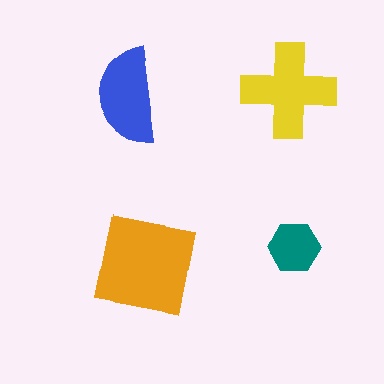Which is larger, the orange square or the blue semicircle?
The orange square.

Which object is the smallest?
The teal hexagon.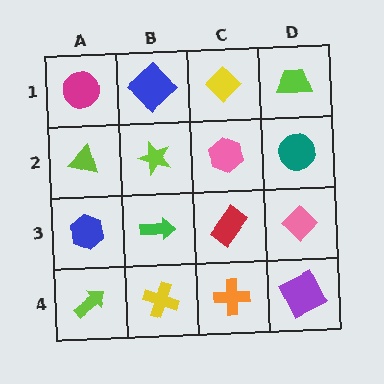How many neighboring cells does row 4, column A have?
2.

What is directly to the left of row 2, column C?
A lime star.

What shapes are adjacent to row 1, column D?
A teal circle (row 2, column D), a yellow diamond (row 1, column C).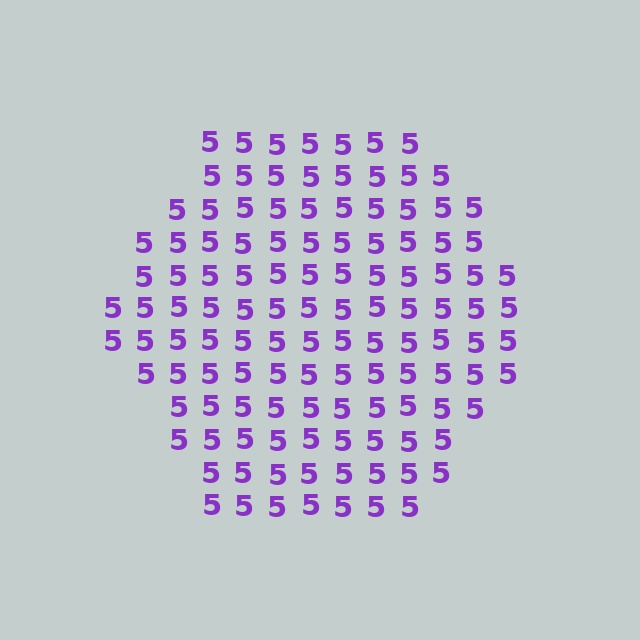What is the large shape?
The large shape is a hexagon.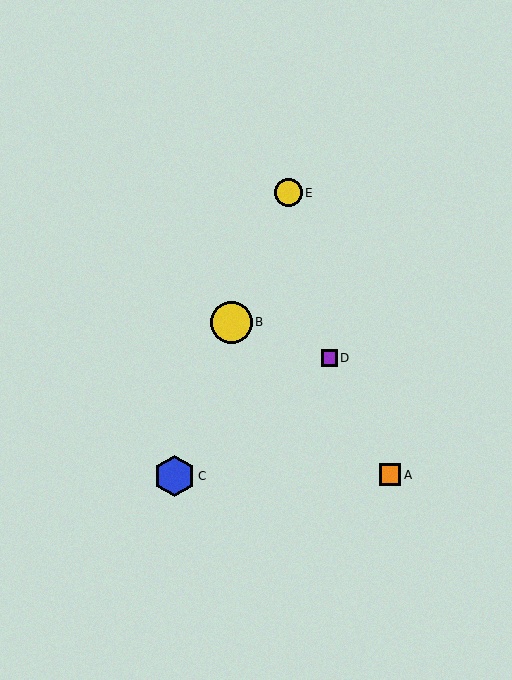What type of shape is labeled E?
Shape E is a yellow circle.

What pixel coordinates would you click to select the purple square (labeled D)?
Click at (329, 358) to select the purple square D.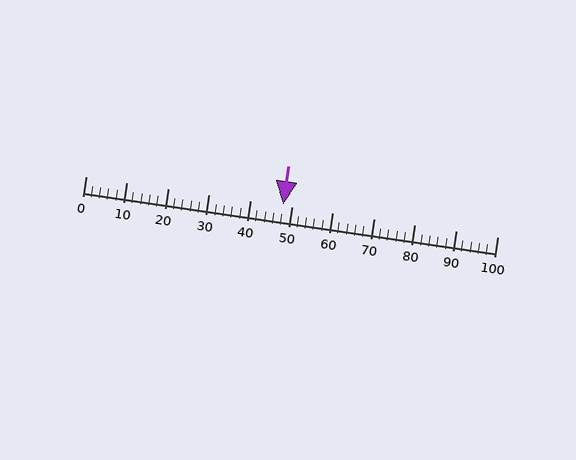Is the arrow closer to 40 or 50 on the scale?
The arrow is closer to 50.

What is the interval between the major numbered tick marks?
The major tick marks are spaced 10 units apart.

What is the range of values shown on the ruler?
The ruler shows values from 0 to 100.